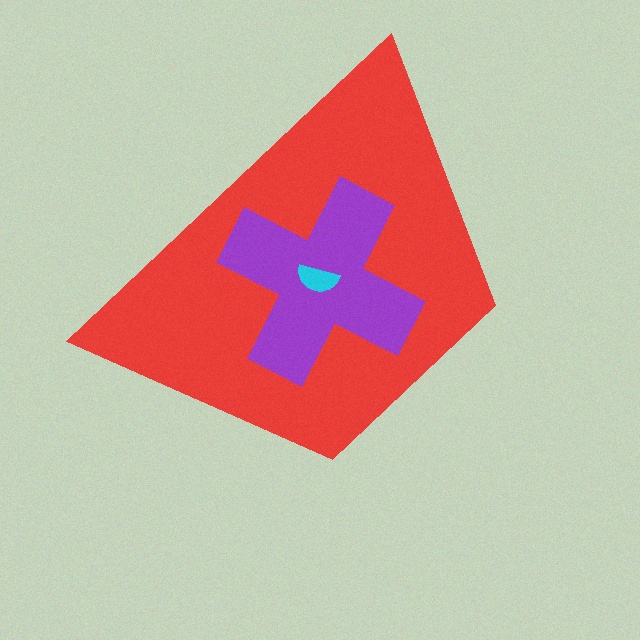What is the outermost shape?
The red trapezoid.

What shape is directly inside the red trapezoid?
The purple cross.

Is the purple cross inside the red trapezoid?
Yes.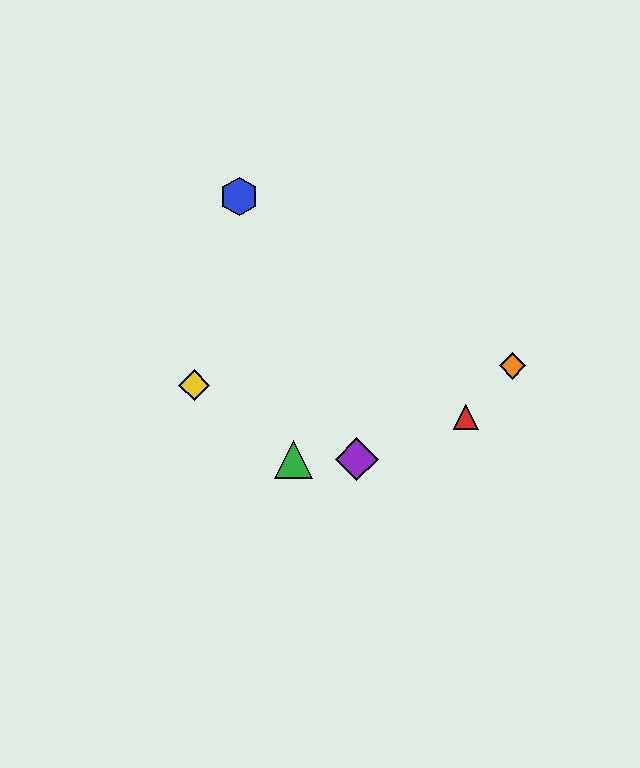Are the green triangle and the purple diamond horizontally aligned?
Yes, both are at y≈459.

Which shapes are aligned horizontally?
The green triangle, the purple diamond are aligned horizontally.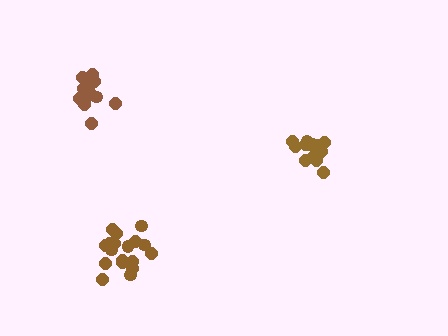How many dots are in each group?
Group 1: 13 dots, Group 2: 18 dots, Group 3: 14 dots (45 total).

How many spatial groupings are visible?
There are 3 spatial groupings.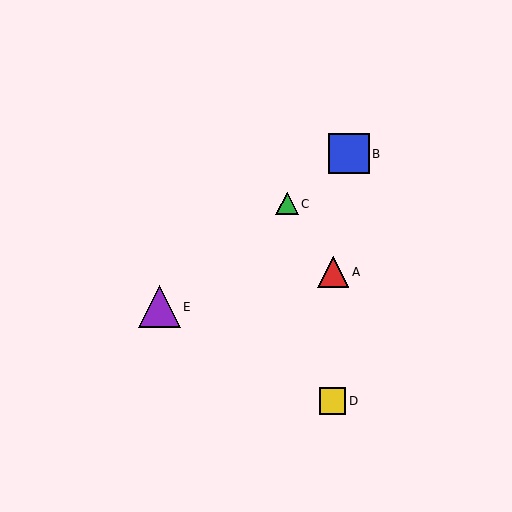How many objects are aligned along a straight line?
3 objects (B, C, E) are aligned along a straight line.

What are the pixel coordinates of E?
Object E is at (160, 307).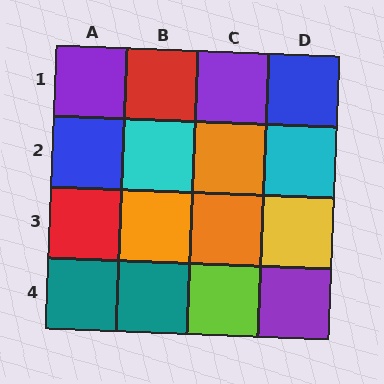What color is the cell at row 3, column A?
Red.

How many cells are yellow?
1 cell is yellow.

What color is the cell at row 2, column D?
Cyan.